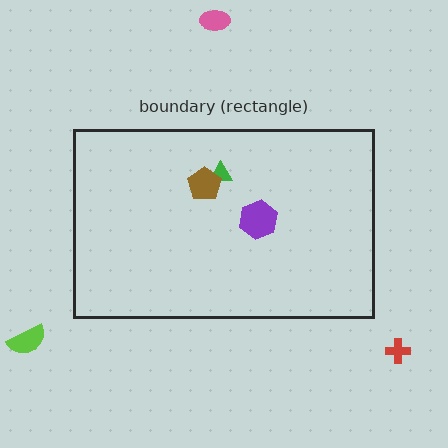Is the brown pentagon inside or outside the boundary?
Inside.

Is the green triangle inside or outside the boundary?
Inside.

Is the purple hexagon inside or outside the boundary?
Inside.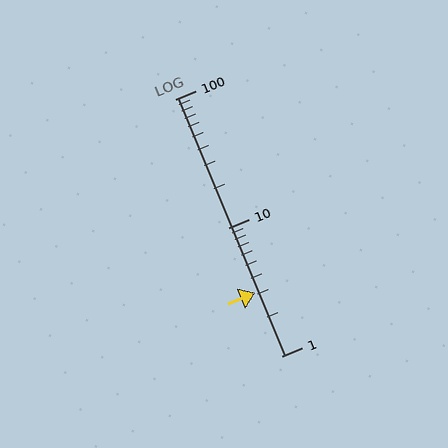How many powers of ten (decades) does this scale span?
The scale spans 2 decades, from 1 to 100.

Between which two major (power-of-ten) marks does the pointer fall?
The pointer is between 1 and 10.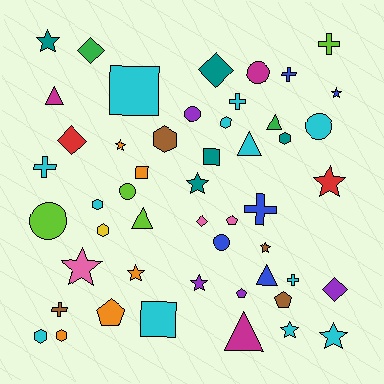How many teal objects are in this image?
There are 5 teal objects.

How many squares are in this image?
There are 4 squares.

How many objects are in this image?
There are 50 objects.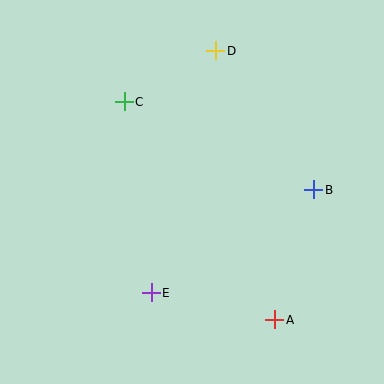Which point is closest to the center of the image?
Point E at (151, 293) is closest to the center.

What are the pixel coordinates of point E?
Point E is at (151, 293).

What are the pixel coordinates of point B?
Point B is at (314, 190).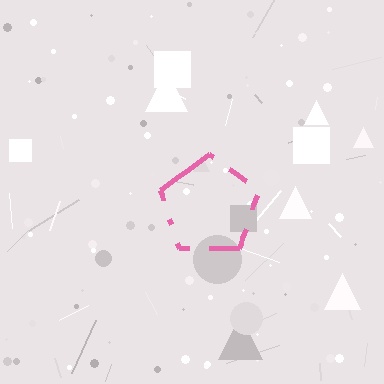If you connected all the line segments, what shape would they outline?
They would outline a pentagon.